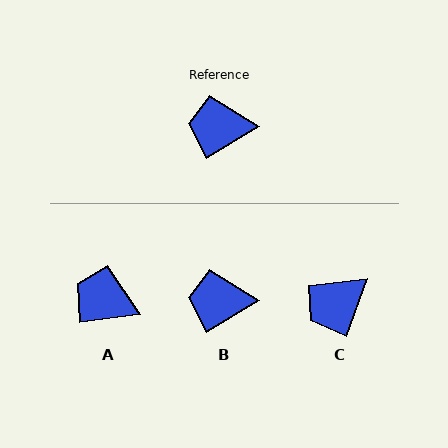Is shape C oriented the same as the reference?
No, it is off by about 39 degrees.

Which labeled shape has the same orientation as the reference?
B.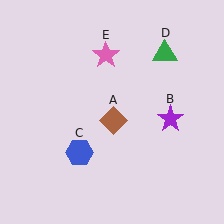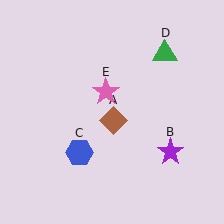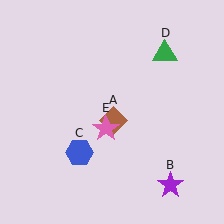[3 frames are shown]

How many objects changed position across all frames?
2 objects changed position: purple star (object B), pink star (object E).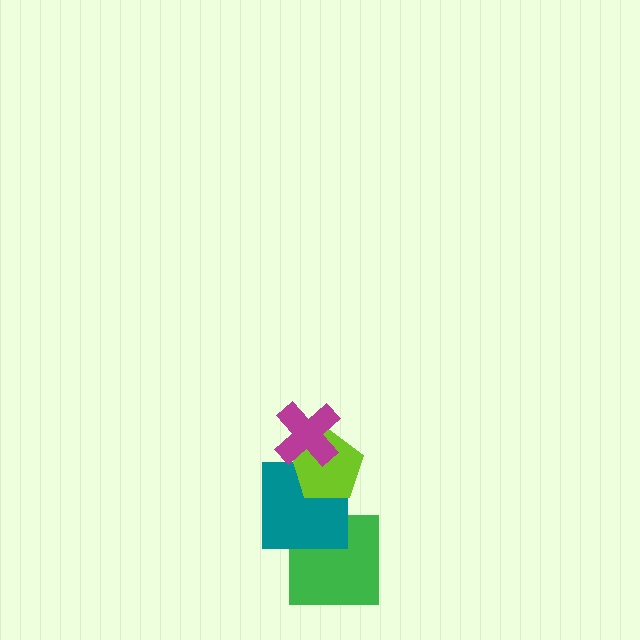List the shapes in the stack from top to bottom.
From top to bottom: the magenta cross, the lime pentagon, the teal square, the green square.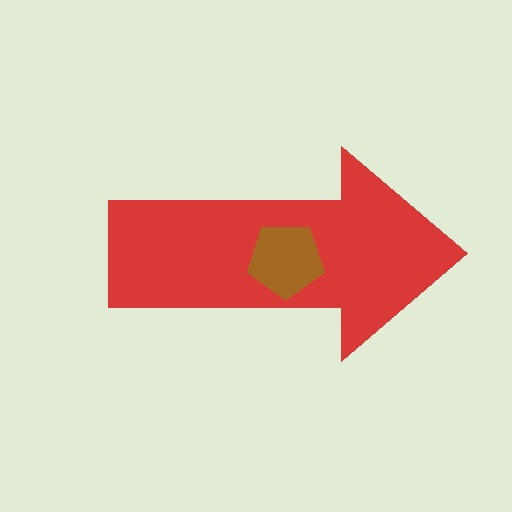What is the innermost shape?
The brown pentagon.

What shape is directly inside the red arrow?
The brown pentagon.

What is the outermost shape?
The red arrow.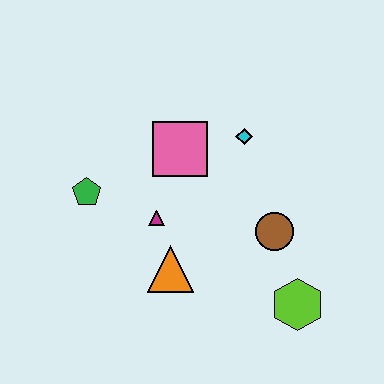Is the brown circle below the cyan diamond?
Yes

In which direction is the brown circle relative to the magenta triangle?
The brown circle is to the right of the magenta triangle.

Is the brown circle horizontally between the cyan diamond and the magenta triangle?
No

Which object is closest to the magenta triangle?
The orange triangle is closest to the magenta triangle.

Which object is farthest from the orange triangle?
The cyan diamond is farthest from the orange triangle.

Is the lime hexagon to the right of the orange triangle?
Yes